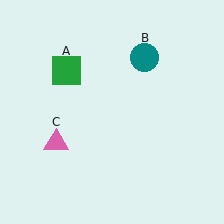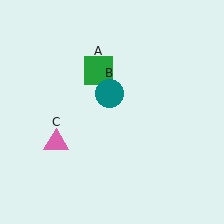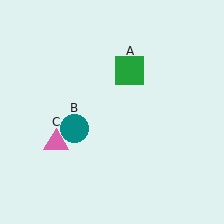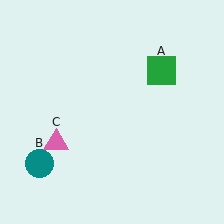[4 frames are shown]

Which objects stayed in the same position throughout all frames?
Pink triangle (object C) remained stationary.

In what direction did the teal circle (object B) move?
The teal circle (object B) moved down and to the left.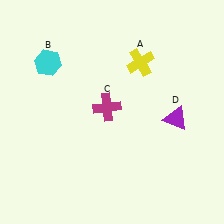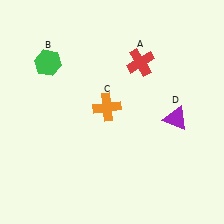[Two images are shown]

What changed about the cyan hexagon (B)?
In Image 1, B is cyan. In Image 2, it changed to green.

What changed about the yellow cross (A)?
In Image 1, A is yellow. In Image 2, it changed to red.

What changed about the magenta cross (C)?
In Image 1, C is magenta. In Image 2, it changed to orange.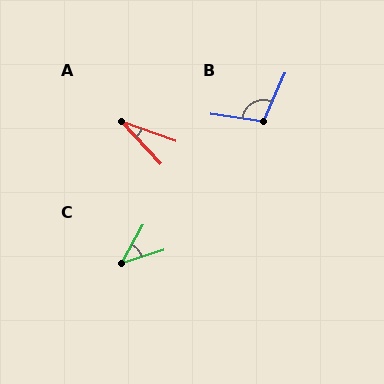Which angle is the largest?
B, at approximately 106 degrees.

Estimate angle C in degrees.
Approximately 42 degrees.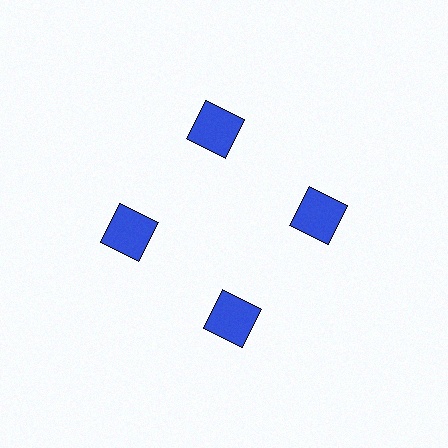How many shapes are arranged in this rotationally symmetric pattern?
There are 4 shapes, arranged in 4 groups of 1.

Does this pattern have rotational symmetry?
Yes, this pattern has 4-fold rotational symmetry. It looks the same after rotating 90 degrees around the center.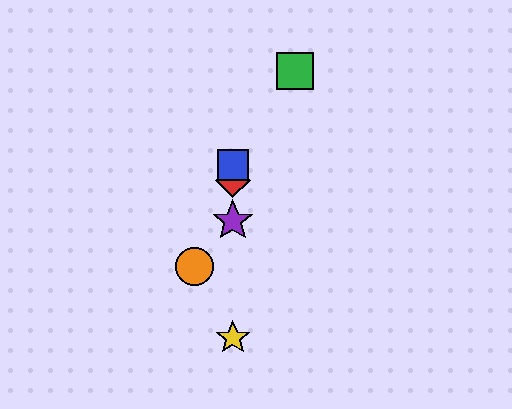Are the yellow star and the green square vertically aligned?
No, the yellow star is at x≈233 and the green square is at x≈295.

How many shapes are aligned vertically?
4 shapes (the red diamond, the blue square, the yellow star, the purple star) are aligned vertically.